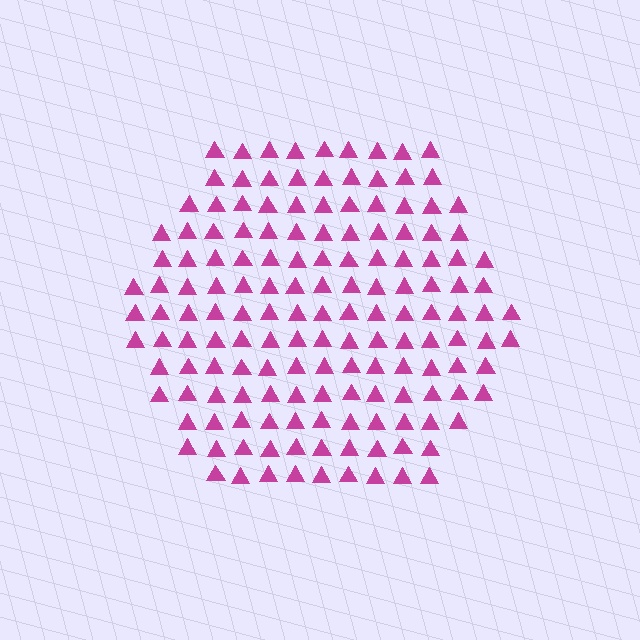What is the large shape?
The large shape is a hexagon.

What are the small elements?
The small elements are triangles.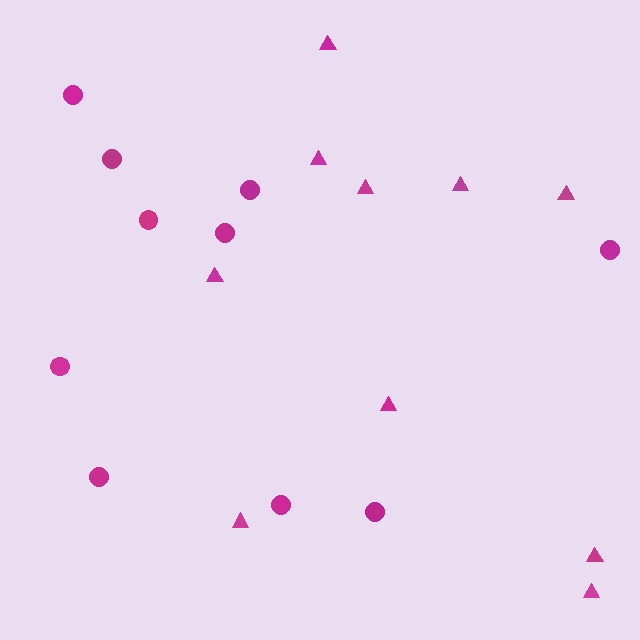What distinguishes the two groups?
There are 2 groups: one group of circles (10) and one group of triangles (10).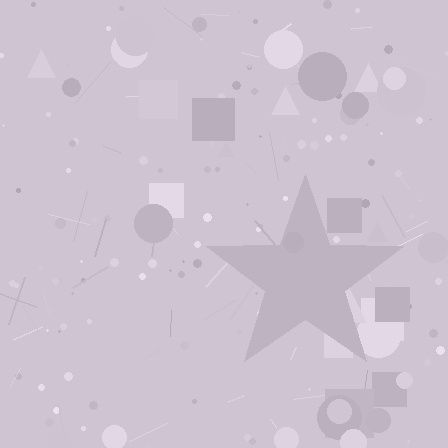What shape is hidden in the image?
A star is hidden in the image.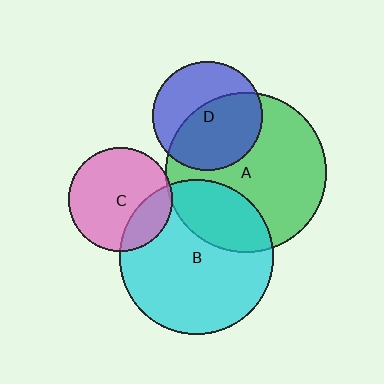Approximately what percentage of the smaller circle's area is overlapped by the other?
Approximately 25%.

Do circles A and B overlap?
Yes.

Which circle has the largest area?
Circle A (green).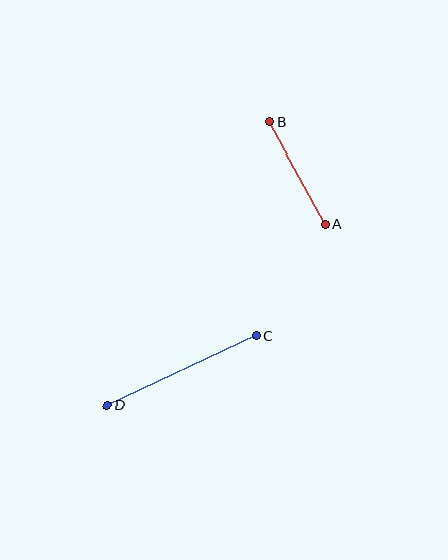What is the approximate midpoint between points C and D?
The midpoint is at approximately (182, 371) pixels.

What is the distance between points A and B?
The distance is approximately 117 pixels.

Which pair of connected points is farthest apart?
Points C and D are farthest apart.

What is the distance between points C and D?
The distance is approximately 164 pixels.